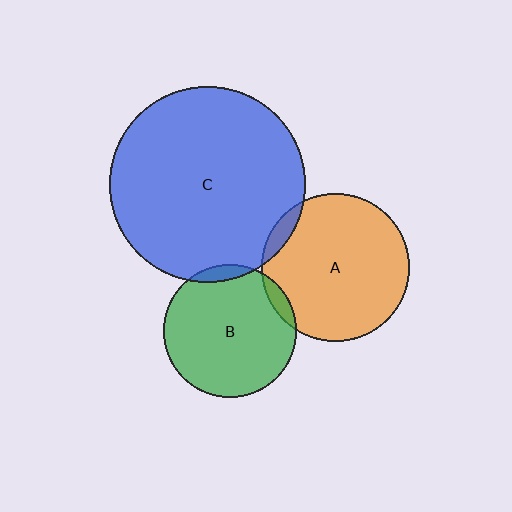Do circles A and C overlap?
Yes.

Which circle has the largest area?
Circle C (blue).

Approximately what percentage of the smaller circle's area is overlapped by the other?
Approximately 5%.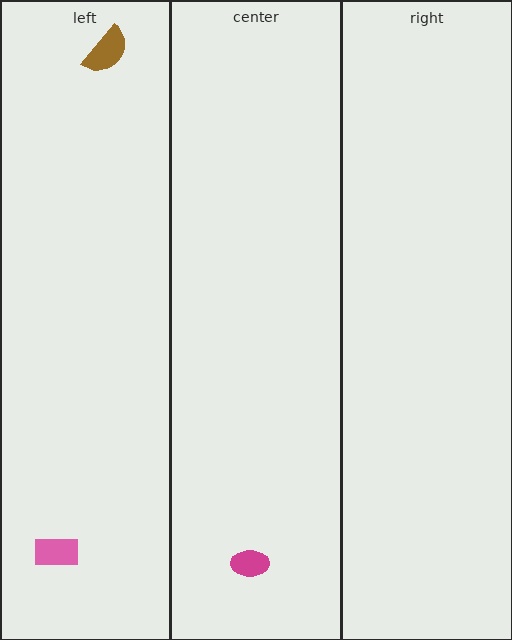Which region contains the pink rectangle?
The left region.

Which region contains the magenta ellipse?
The center region.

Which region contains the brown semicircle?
The left region.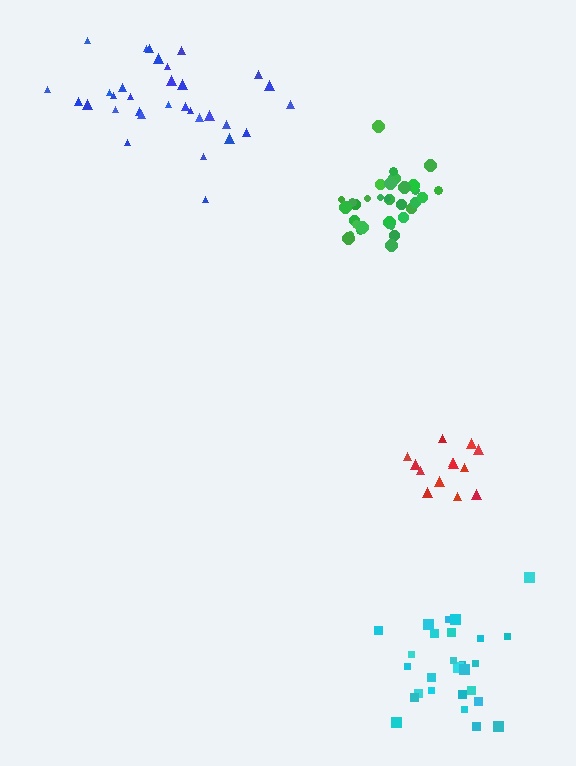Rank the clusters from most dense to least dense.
green, red, cyan, blue.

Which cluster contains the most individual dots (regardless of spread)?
Green (33).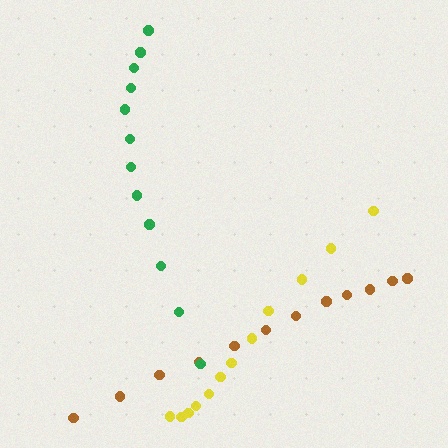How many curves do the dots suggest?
There are 3 distinct paths.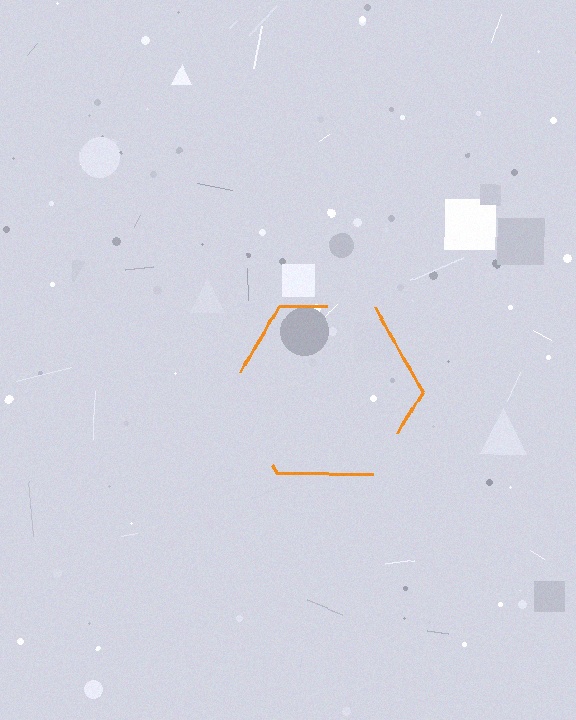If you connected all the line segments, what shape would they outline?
They would outline a hexagon.